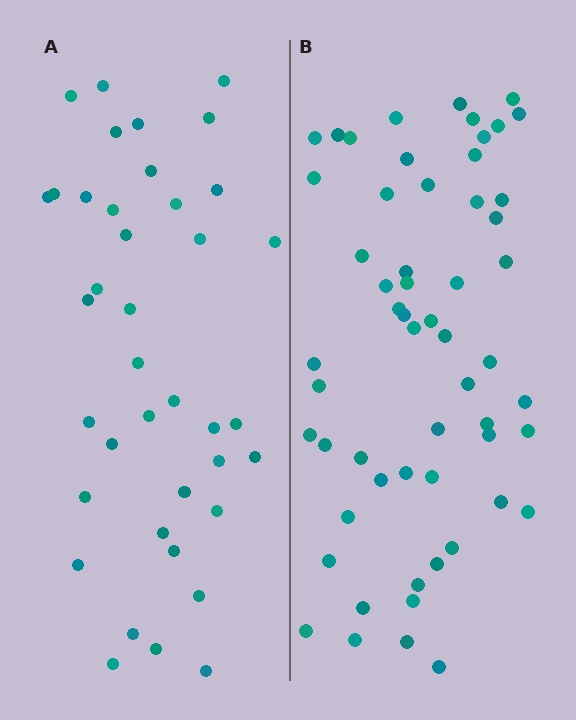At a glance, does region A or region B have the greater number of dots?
Region B (the right region) has more dots.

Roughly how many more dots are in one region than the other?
Region B has approximately 20 more dots than region A.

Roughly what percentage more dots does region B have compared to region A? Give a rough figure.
About 45% more.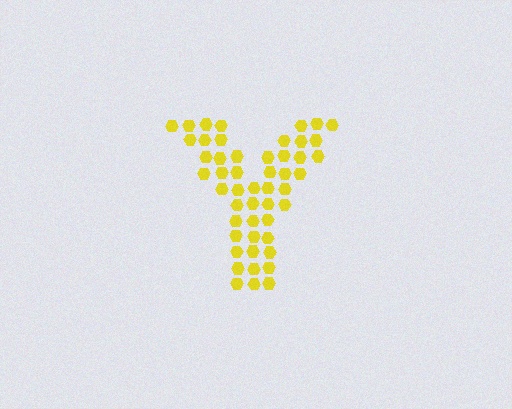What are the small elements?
The small elements are hexagons.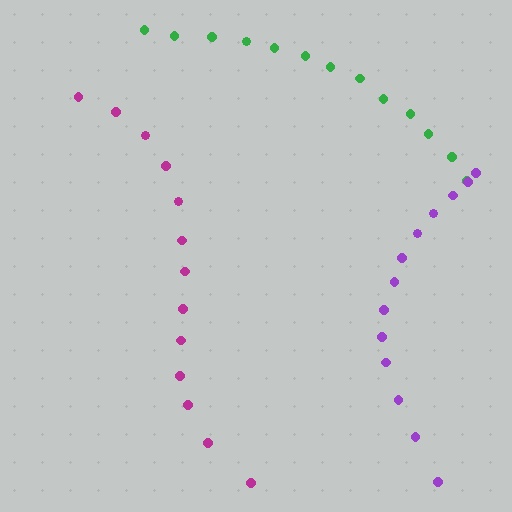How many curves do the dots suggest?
There are 3 distinct paths.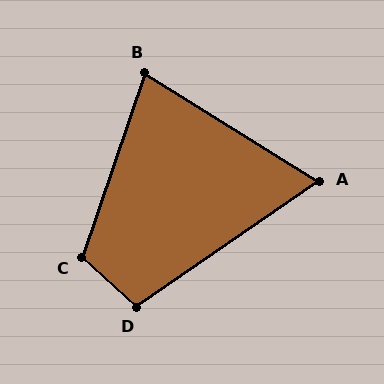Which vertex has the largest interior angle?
C, at approximately 114 degrees.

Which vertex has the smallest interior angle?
A, at approximately 66 degrees.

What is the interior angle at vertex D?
Approximately 103 degrees (obtuse).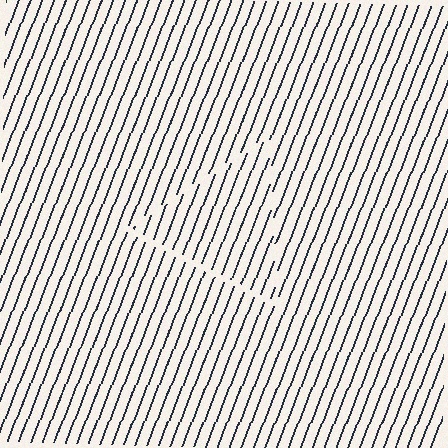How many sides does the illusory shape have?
3 sides — the line-ends trace a triangle.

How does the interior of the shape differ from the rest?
The interior of the shape contains the same grating, shifted by half a period — the contour is defined by the phase discontinuity where line-ends from the inner and outer gratings abut.